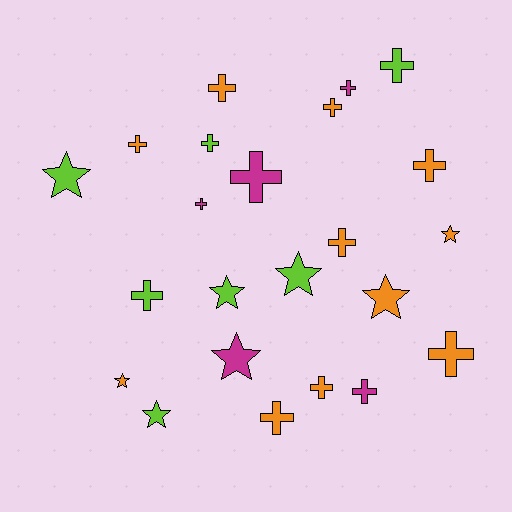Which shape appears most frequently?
Cross, with 15 objects.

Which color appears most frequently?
Orange, with 11 objects.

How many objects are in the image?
There are 23 objects.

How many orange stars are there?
There are 3 orange stars.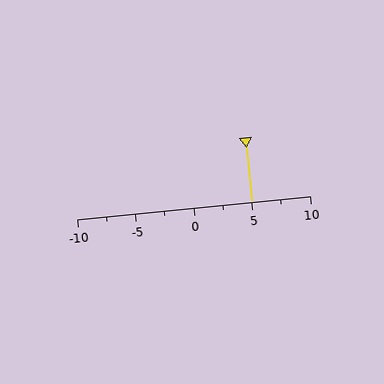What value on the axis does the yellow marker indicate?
The marker indicates approximately 5.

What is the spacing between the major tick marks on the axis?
The major ticks are spaced 5 apart.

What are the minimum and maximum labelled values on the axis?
The axis runs from -10 to 10.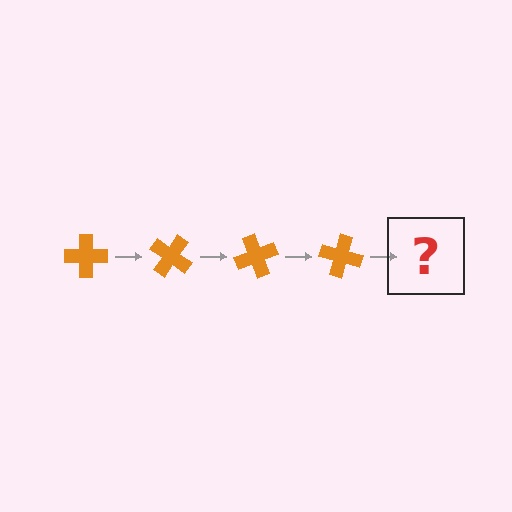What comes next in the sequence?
The next element should be an orange cross rotated 140 degrees.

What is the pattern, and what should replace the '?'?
The pattern is that the cross rotates 35 degrees each step. The '?' should be an orange cross rotated 140 degrees.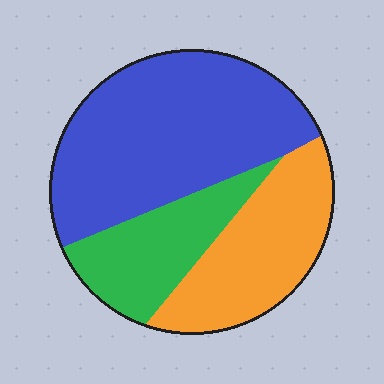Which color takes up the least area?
Green, at roughly 20%.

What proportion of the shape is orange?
Orange takes up about one quarter (1/4) of the shape.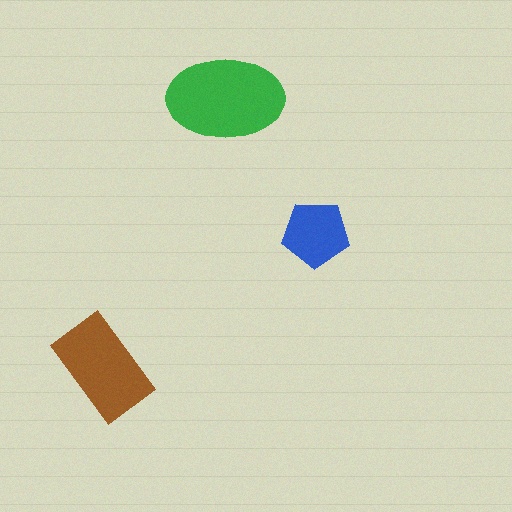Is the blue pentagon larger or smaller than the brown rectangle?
Smaller.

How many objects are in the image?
There are 3 objects in the image.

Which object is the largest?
The green ellipse.